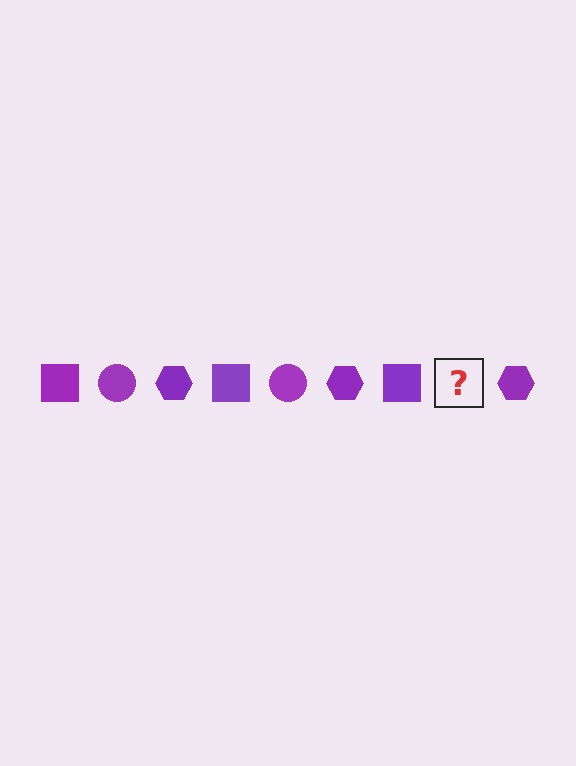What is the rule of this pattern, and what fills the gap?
The rule is that the pattern cycles through square, circle, hexagon shapes in purple. The gap should be filled with a purple circle.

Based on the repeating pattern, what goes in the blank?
The blank should be a purple circle.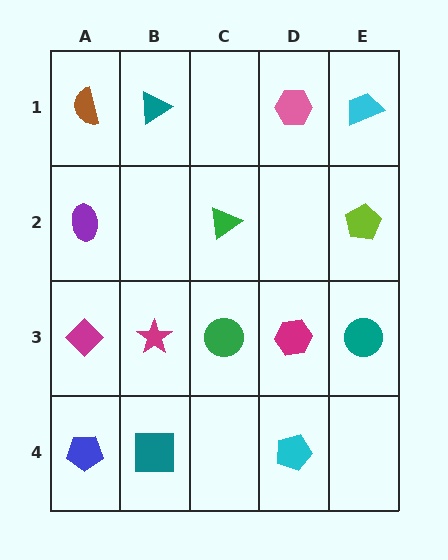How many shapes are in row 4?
3 shapes.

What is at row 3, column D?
A magenta hexagon.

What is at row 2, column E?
A lime pentagon.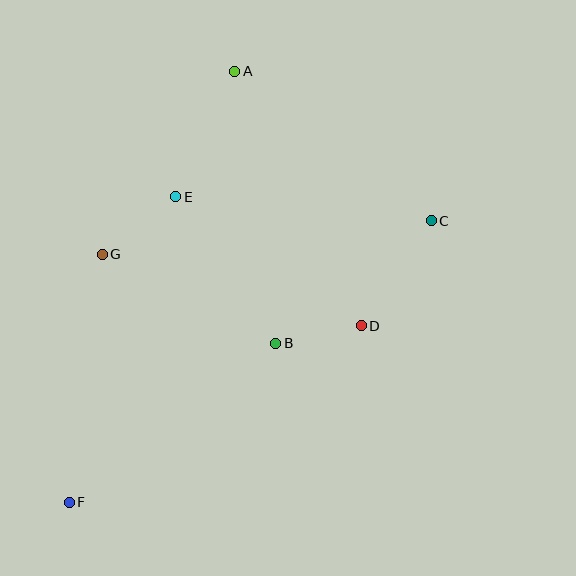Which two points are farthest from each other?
Points A and F are farthest from each other.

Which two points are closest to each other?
Points B and D are closest to each other.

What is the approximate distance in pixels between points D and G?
The distance between D and G is approximately 268 pixels.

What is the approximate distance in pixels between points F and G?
The distance between F and G is approximately 250 pixels.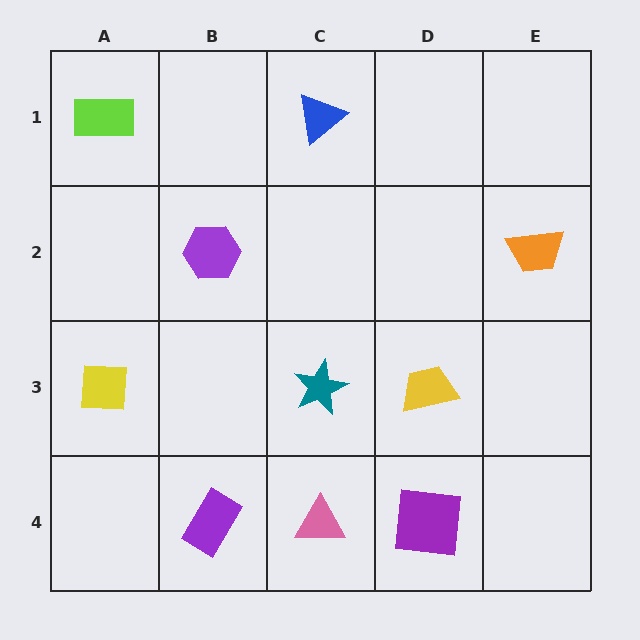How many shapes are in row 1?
2 shapes.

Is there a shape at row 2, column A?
No, that cell is empty.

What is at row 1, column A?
A lime rectangle.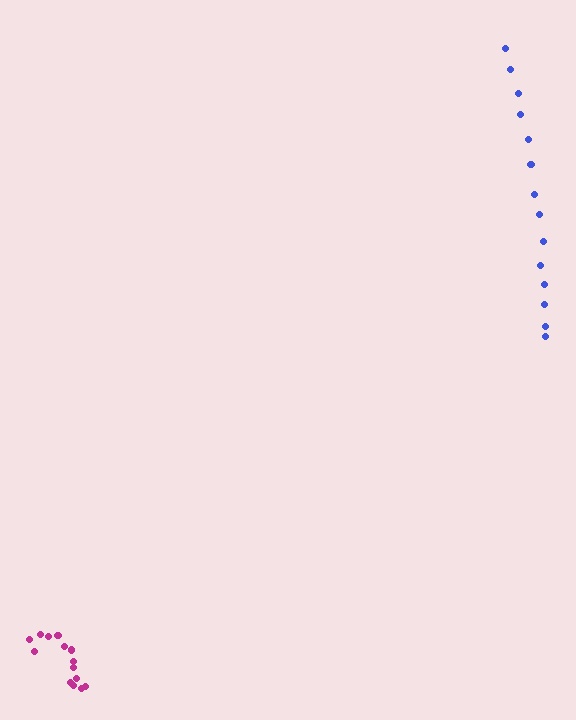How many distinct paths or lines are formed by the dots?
There are 2 distinct paths.